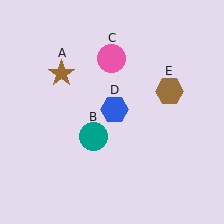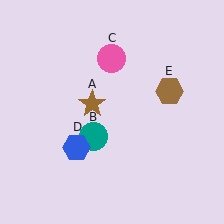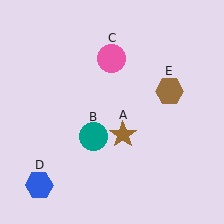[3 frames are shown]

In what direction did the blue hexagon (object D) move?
The blue hexagon (object D) moved down and to the left.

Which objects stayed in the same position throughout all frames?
Teal circle (object B) and pink circle (object C) and brown hexagon (object E) remained stationary.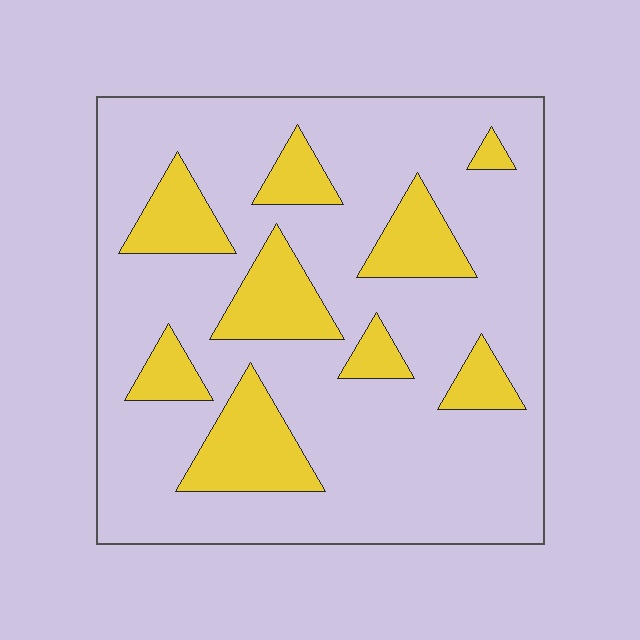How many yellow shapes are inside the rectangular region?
9.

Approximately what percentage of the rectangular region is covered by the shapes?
Approximately 20%.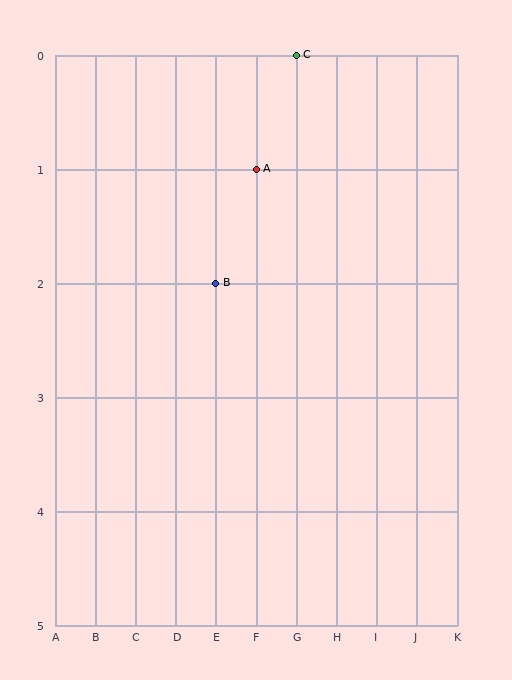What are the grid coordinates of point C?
Point C is at grid coordinates (G, 0).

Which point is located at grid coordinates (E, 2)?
Point B is at (E, 2).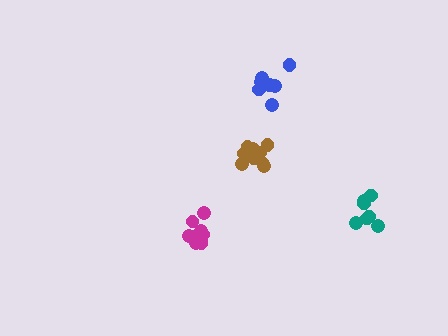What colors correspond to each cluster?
The clusters are colored: teal, blue, magenta, brown.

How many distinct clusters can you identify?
There are 4 distinct clusters.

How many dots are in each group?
Group 1: 7 dots, Group 2: 7 dots, Group 3: 11 dots, Group 4: 12 dots (37 total).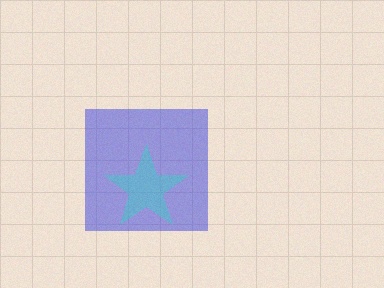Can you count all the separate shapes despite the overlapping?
Yes, there are 2 separate shapes.